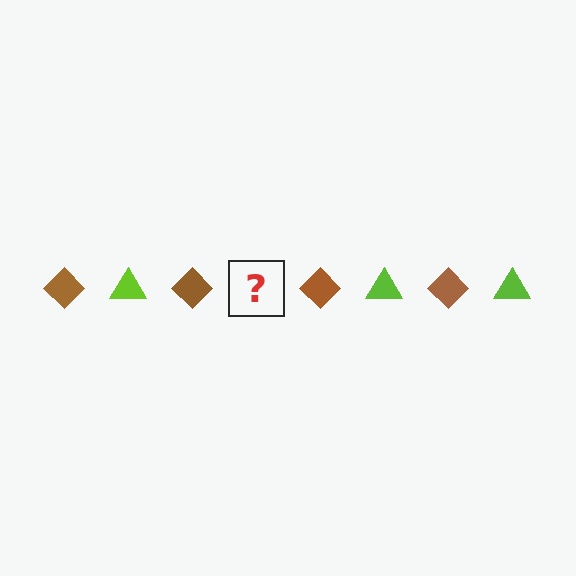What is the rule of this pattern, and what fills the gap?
The rule is that the pattern alternates between brown diamond and lime triangle. The gap should be filled with a lime triangle.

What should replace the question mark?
The question mark should be replaced with a lime triangle.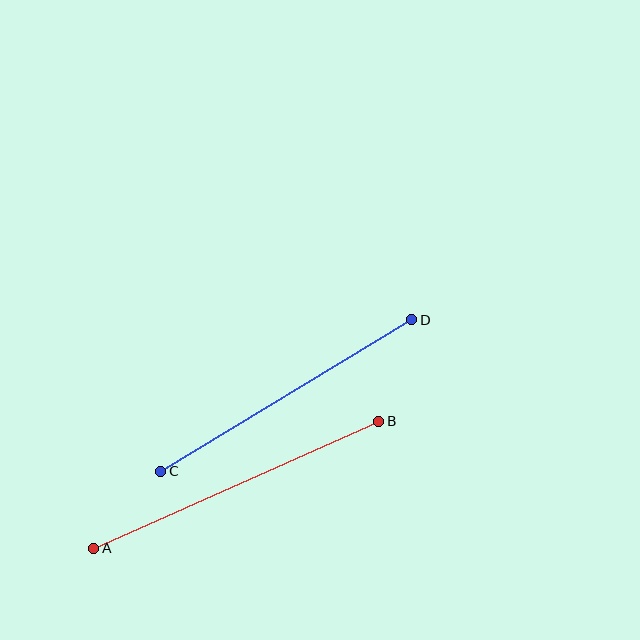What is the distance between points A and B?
The distance is approximately 312 pixels.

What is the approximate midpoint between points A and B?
The midpoint is at approximately (236, 485) pixels.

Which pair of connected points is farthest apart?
Points A and B are farthest apart.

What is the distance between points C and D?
The distance is approximately 293 pixels.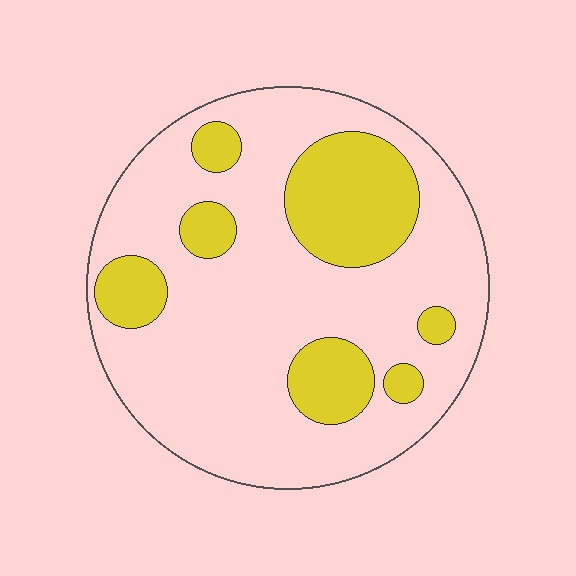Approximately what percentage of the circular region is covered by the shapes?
Approximately 25%.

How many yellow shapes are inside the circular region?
7.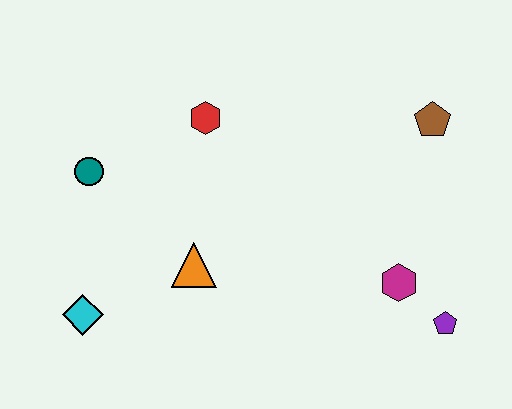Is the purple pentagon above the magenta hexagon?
No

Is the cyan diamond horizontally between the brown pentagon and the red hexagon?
No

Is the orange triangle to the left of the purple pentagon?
Yes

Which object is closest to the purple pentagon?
The magenta hexagon is closest to the purple pentagon.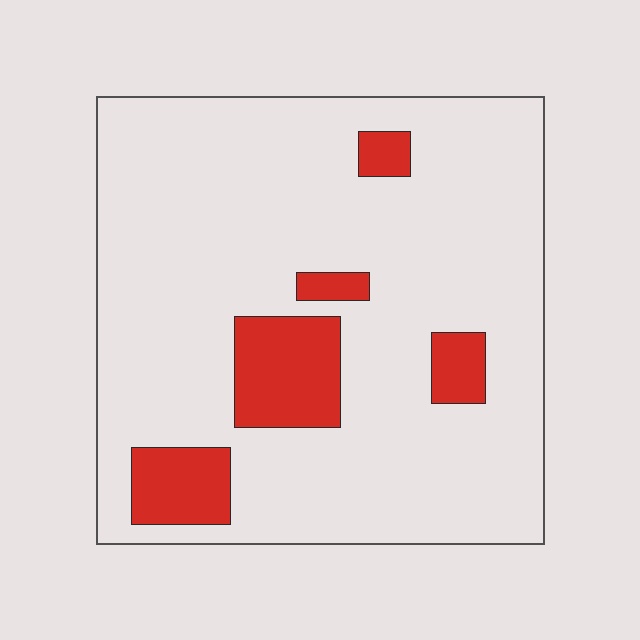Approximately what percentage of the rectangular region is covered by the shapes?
Approximately 15%.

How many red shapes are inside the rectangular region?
5.